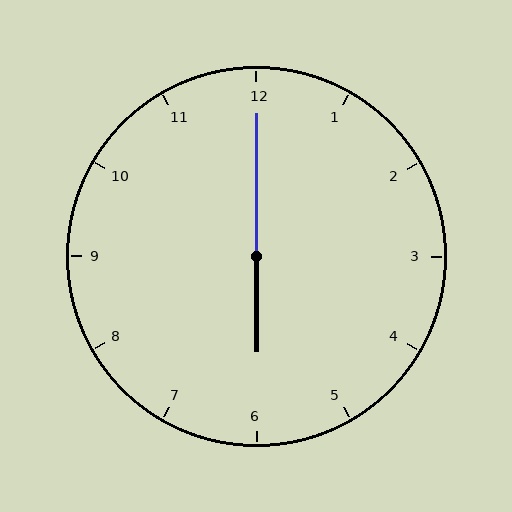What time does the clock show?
6:00.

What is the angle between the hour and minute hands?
Approximately 180 degrees.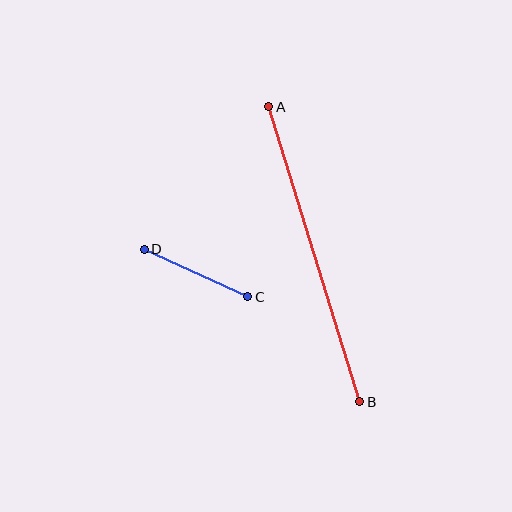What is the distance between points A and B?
The distance is approximately 309 pixels.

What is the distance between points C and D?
The distance is approximately 114 pixels.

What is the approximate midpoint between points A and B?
The midpoint is at approximately (314, 254) pixels.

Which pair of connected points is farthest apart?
Points A and B are farthest apart.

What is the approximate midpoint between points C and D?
The midpoint is at approximately (196, 273) pixels.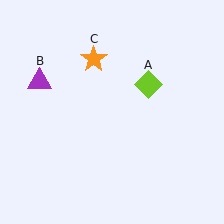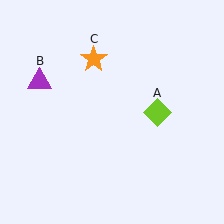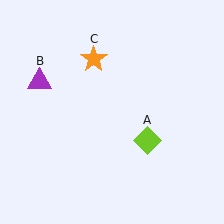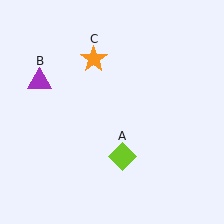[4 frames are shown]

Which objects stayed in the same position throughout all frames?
Purple triangle (object B) and orange star (object C) remained stationary.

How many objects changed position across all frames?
1 object changed position: lime diamond (object A).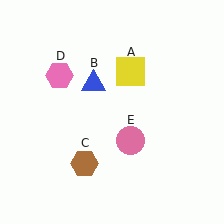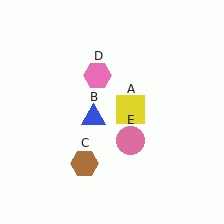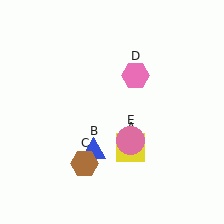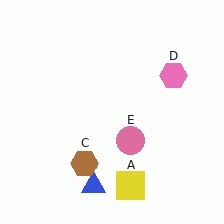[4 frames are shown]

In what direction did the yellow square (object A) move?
The yellow square (object A) moved down.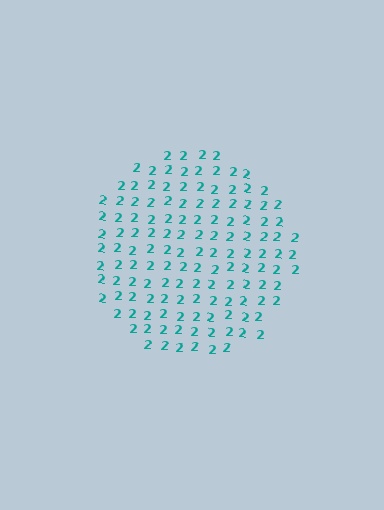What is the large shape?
The large shape is a circle.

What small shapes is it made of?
It is made of small digit 2's.